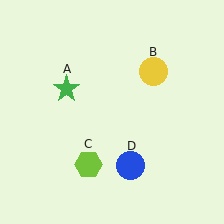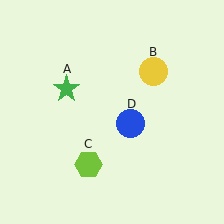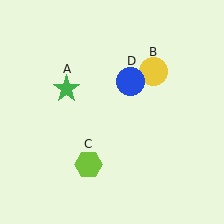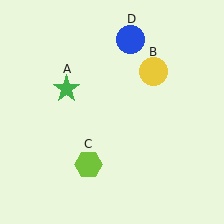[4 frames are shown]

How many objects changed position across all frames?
1 object changed position: blue circle (object D).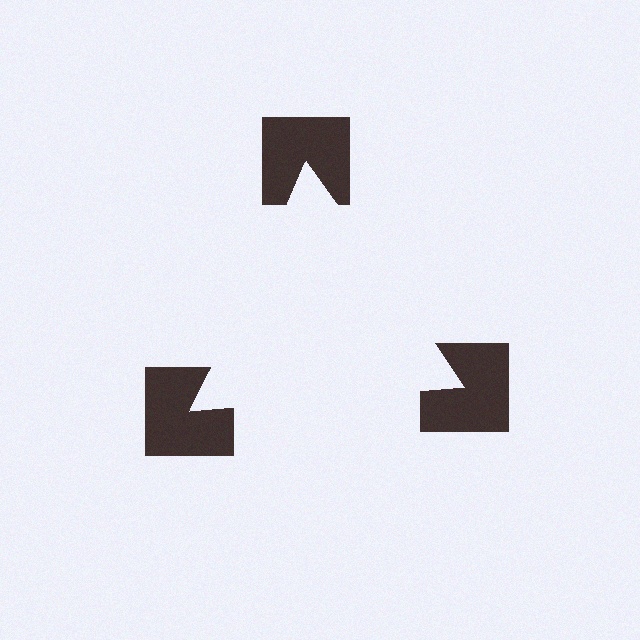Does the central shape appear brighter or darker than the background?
It typically appears slightly brighter than the background, even though no actual brightness change is drawn.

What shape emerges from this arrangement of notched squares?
An illusory triangle — its edges are inferred from the aligned wedge cuts in the notched squares, not physically drawn.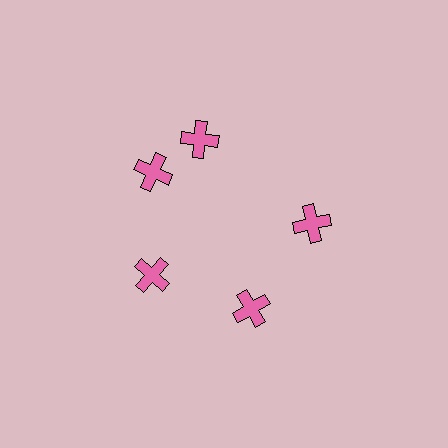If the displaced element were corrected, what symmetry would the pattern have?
It would have 5-fold rotational symmetry — the pattern would map onto itself every 72 degrees.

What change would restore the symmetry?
The symmetry would be restored by rotating it back into even spacing with its neighbors so that all 5 crosses sit at equal angles and equal distance from the center.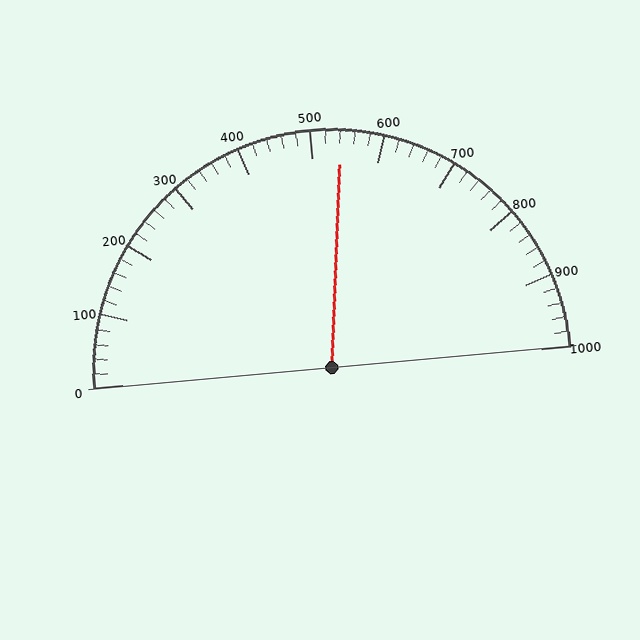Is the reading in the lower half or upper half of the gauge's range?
The reading is in the upper half of the range (0 to 1000).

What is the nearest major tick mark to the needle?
The nearest major tick mark is 500.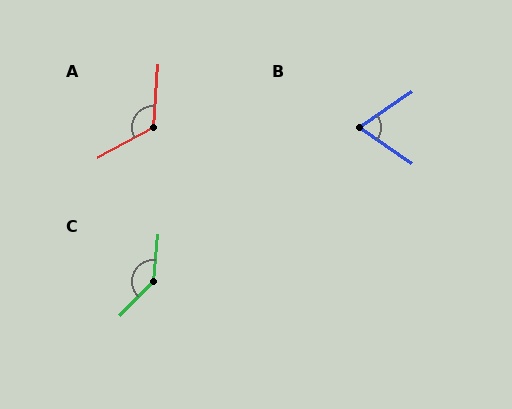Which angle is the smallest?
B, at approximately 69 degrees.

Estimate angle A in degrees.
Approximately 123 degrees.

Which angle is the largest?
C, at approximately 140 degrees.